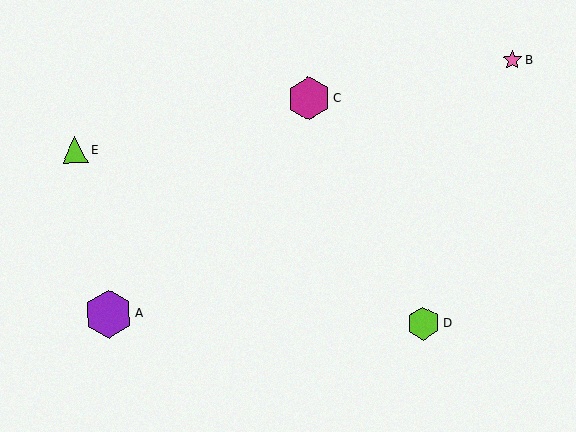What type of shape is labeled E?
Shape E is a lime triangle.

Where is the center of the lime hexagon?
The center of the lime hexagon is at (423, 323).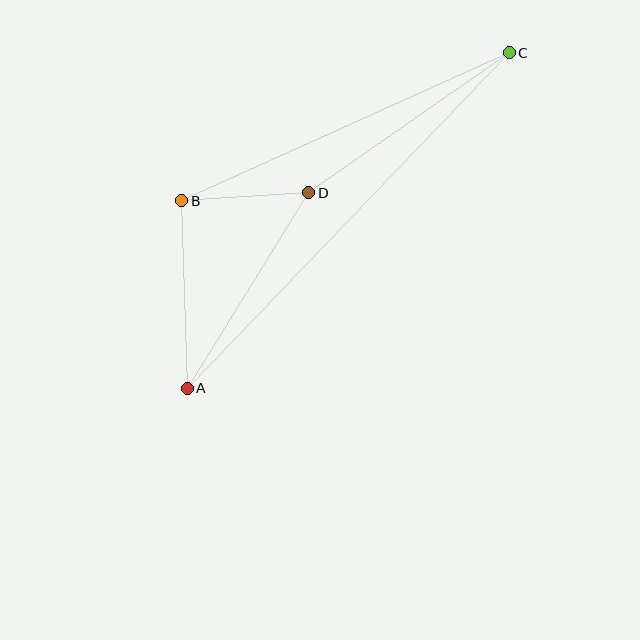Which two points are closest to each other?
Points B and D are closest to each other.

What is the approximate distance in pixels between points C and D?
The distance between C and D is approximately 245 pixels.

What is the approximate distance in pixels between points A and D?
The distance between A and D is approximately 230 pixels.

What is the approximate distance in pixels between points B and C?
The distance between B and C is approximately 359 pixels.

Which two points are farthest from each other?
Points A and C are farthest from each other.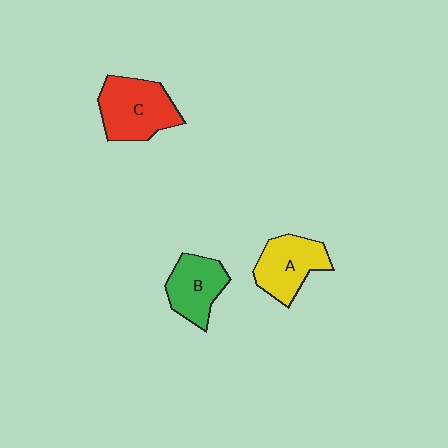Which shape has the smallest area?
Shape B (green).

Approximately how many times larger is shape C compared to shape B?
Approximately 1.3 times.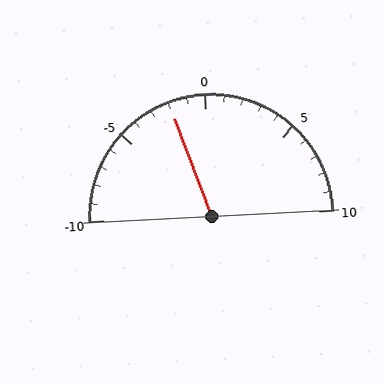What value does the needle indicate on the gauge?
The needle indicates approximately -2.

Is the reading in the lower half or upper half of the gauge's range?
The reading is in the lower half of the range (-10 to 10).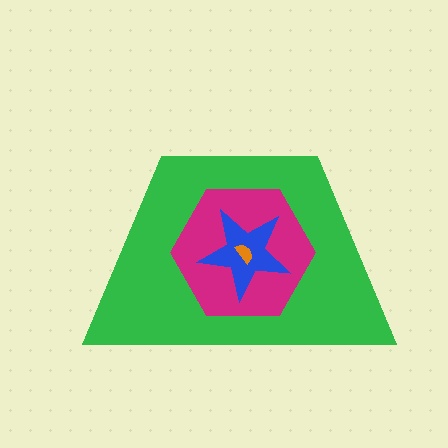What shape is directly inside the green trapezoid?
The magenta hexagon.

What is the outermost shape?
The green trapezoid.